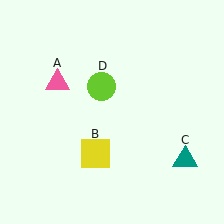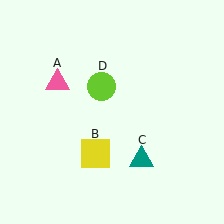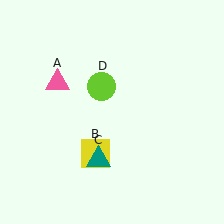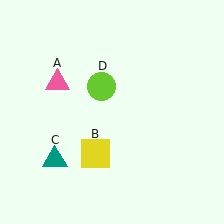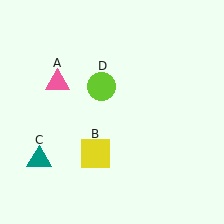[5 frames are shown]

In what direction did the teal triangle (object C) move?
The teal triangle (object C) moved left.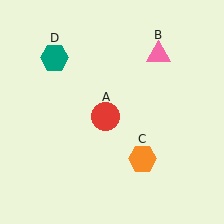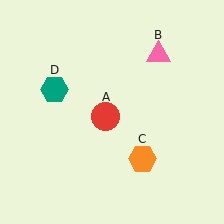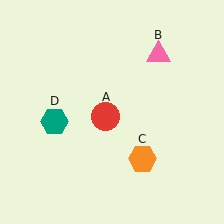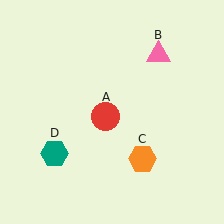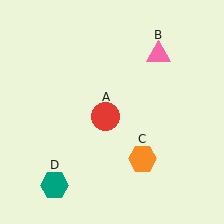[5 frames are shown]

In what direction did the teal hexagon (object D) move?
The teal hexagon (object D) moved down.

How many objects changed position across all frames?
1 object changed position: teal hexagon (object D).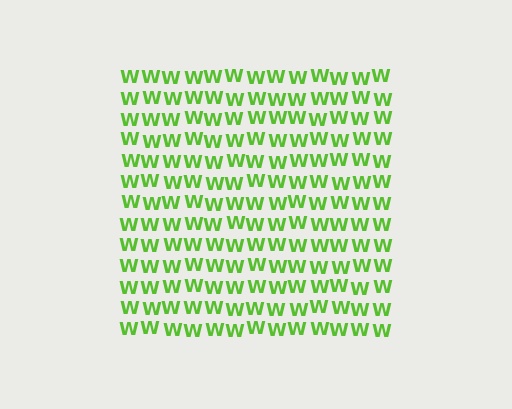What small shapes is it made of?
It is made of small letter W's.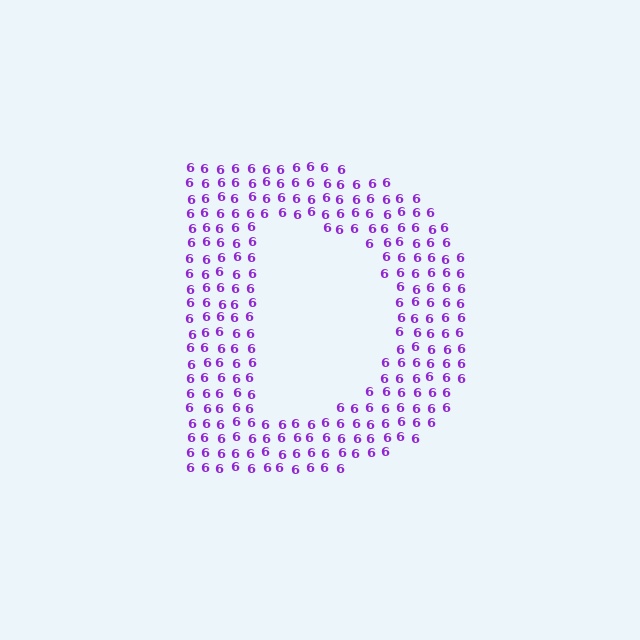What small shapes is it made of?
It is made of small digit 6's.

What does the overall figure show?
The overall figure shows the letter D.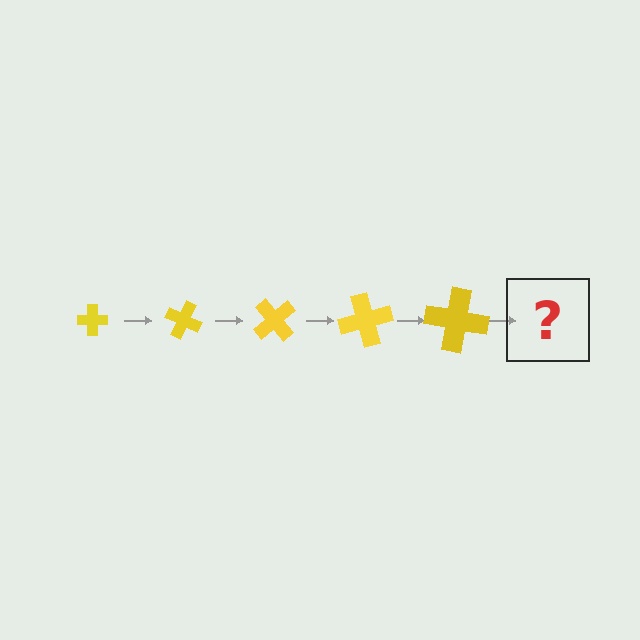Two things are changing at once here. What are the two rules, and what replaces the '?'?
The two rules are that the cross grows larger each step and it rotates 25 degrees each step. The '?' should be a cross, larger than the previous one and rotated 125 degrees from the start.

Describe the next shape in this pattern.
It should be a cross, larger than the previous one and rotated 125 degrees from the start.